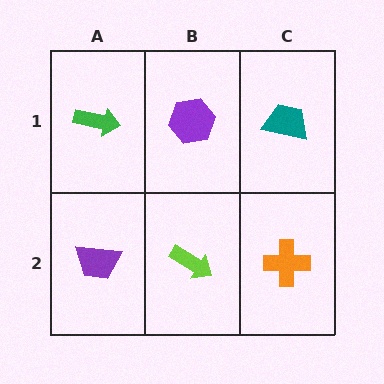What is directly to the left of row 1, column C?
A purple hexagon.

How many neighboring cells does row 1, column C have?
2.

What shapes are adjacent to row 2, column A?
A green arrow (row 1, column A), a lime arrow (row 2, column B).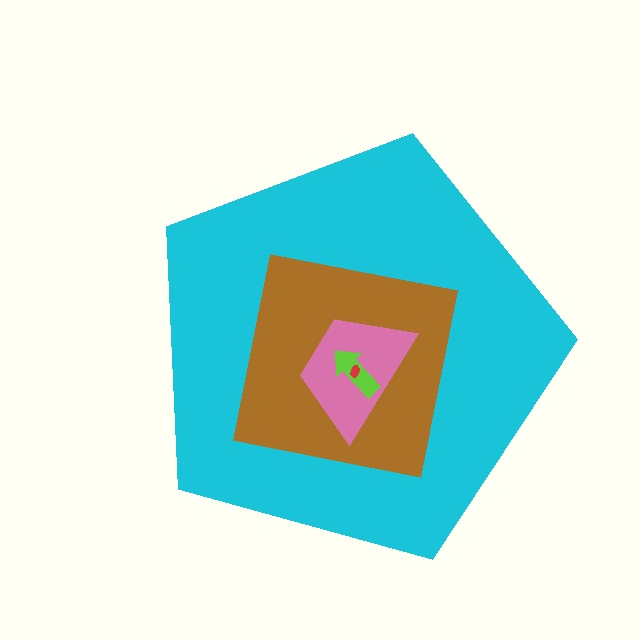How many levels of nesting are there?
5.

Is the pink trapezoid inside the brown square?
Yes.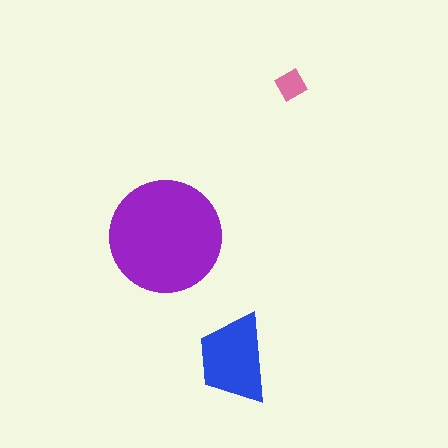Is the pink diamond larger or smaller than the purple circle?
Smaller.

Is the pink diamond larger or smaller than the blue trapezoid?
Smaller.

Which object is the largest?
The purple circle.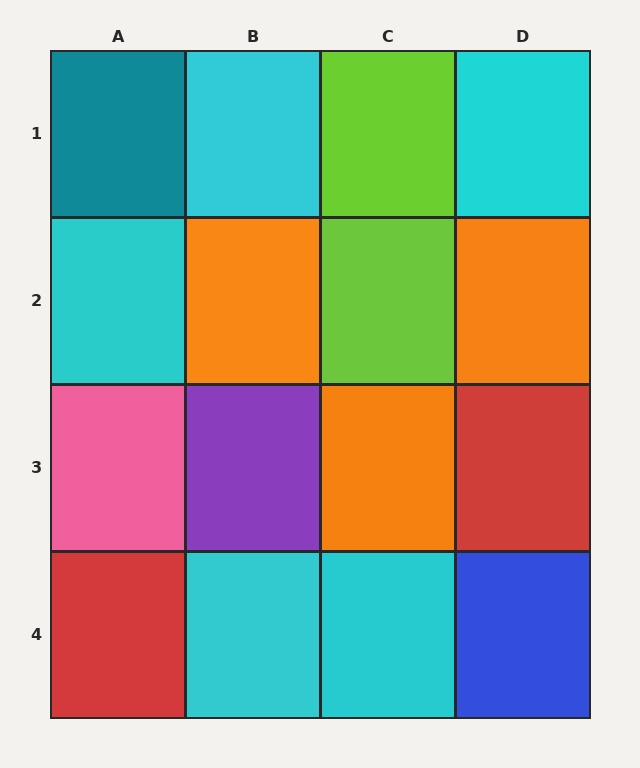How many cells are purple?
1 cell is purple.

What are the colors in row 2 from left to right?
Cyan, orange, lime, orange.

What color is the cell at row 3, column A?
Pink.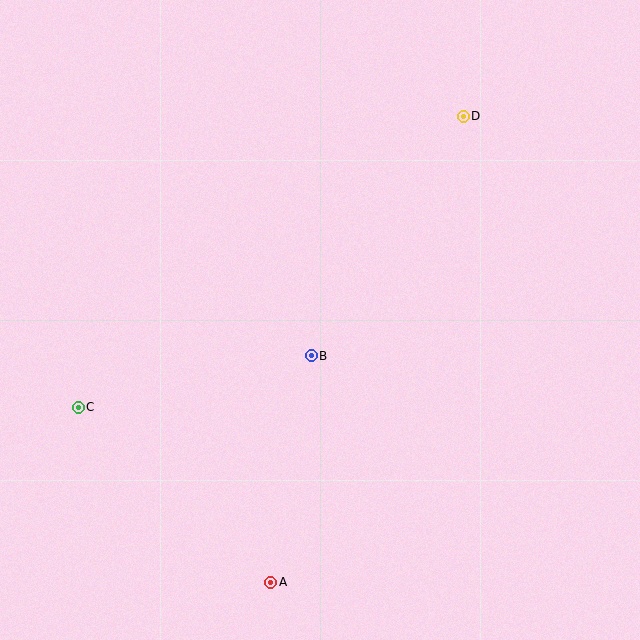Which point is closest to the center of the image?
Point B at (311, 356) is closest to the center.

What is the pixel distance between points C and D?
The distance between C and D is 482 pixels.